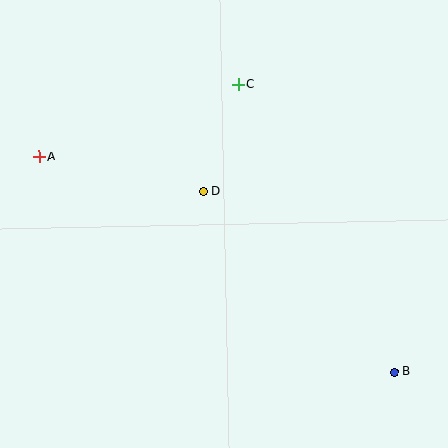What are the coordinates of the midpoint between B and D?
The midpoint between B and D is at (299, 282).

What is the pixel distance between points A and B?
The distance between A and B is 416 pixels.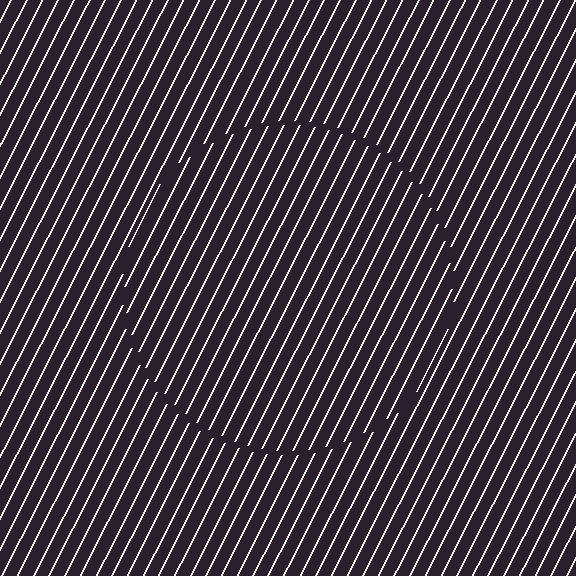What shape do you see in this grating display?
An illusory circle. The interior of the shape contains the same grating, shifted by half a period — the contour is defined by the phase discontinuity where line-ends from the inner and outer gratings abut.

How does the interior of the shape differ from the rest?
The interior of the shape contains the same grating, shifted by half a period — the contour is defined by the phase discontinuity where line-ends from the inner and outer gratings abut.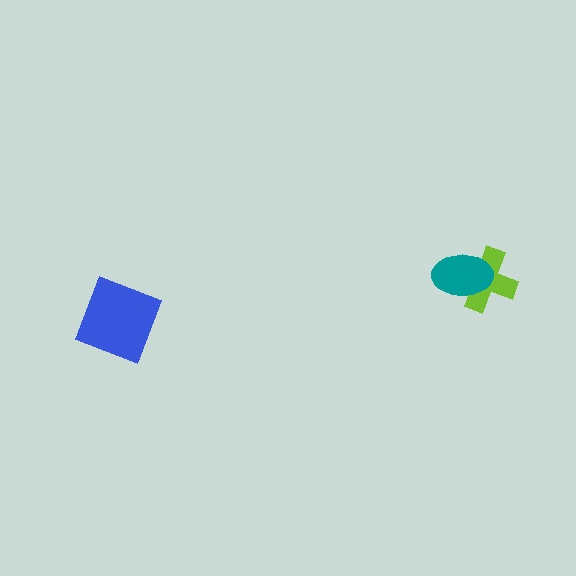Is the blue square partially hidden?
No, no other shape covers it.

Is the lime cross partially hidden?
Yes, it is partially covered by another shape.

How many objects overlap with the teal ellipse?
1 object overlaps with the teal ellipse.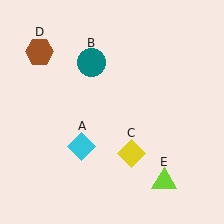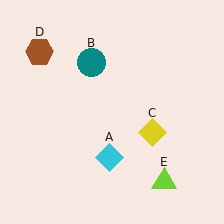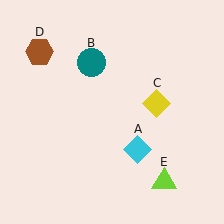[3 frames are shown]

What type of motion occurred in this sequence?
The cyan diamond (object A), yellow diamond (object C) rotated counterclockwise around the center of the scene.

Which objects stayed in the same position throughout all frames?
Teal circle (object B) and brown hexagon (object D) and lime triangle (object E) remained stationary.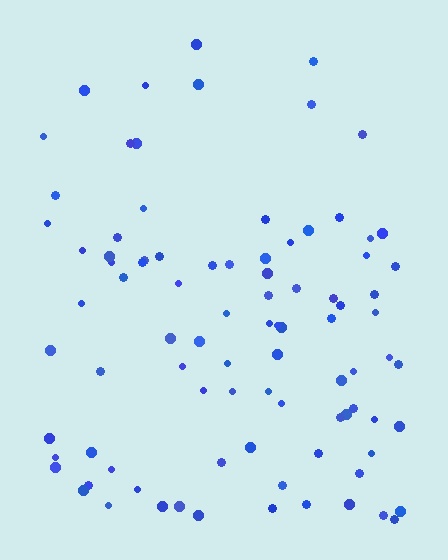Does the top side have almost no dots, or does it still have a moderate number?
Still a moderate number, just noticeably fewer than the bottom.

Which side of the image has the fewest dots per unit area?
The top.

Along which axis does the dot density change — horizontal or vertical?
Vertical.